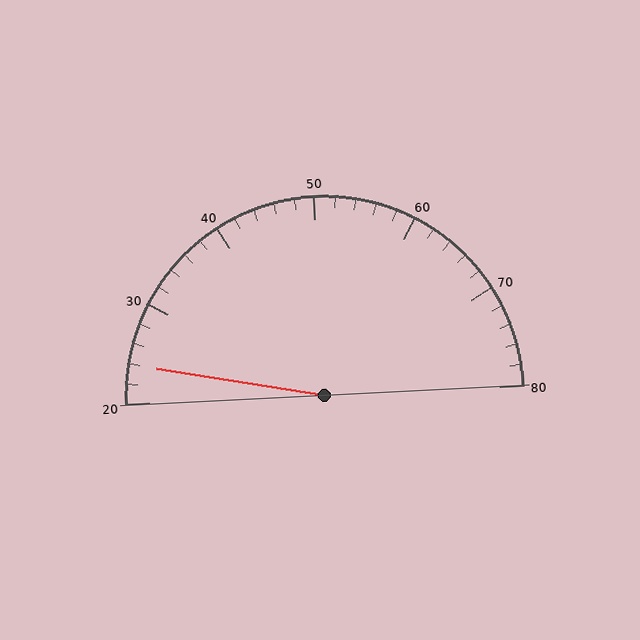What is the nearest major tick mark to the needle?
The nearest major tick mark is 20.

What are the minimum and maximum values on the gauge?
The gauge ranges from 20 to 80.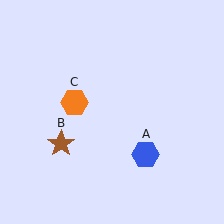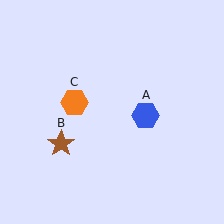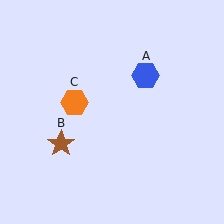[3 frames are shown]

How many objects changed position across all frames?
1 object changed position: blue hexagon (object A).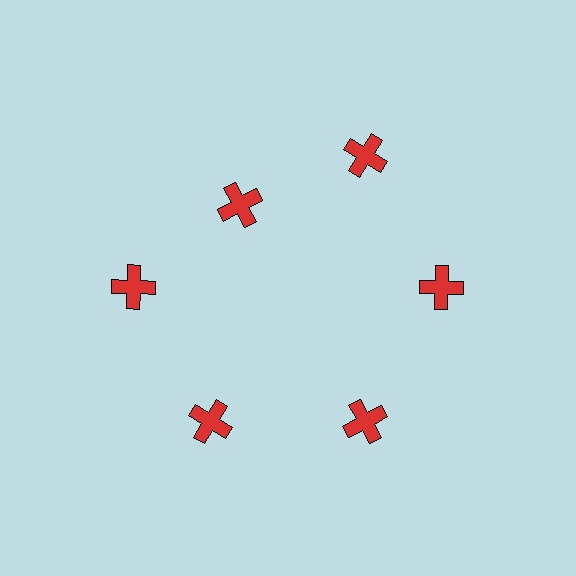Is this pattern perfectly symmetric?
No. The 6 red crosses are arranged in a ring, but one element near the 11 o'clock position is pulled inward toward the center, breaking the 6-fold rotational symmetry.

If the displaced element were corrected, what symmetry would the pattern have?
It would have 6-fold rotational symmetry — the pattern would map onto itself every 60 degrees.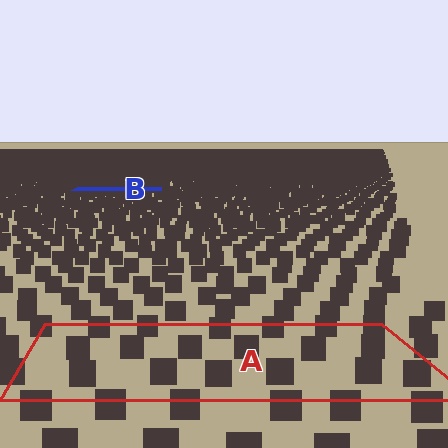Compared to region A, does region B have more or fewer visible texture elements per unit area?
Region B has more texture elements per unit area — they are packed more densely because it is farther away.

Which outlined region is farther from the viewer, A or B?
Region B is farther from the viewer — the texture elements inside it appear smaller and more densely packed.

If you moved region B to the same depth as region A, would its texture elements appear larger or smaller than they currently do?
They would appear larger. At a closer depth, the same texture elements are projected at a bigger on-screen size.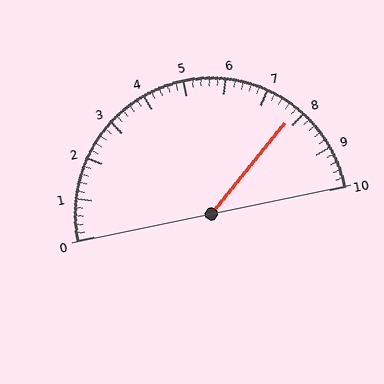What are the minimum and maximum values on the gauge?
The gauge ranges from 0 to 10.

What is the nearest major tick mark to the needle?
The nearest major tick mark is 8.